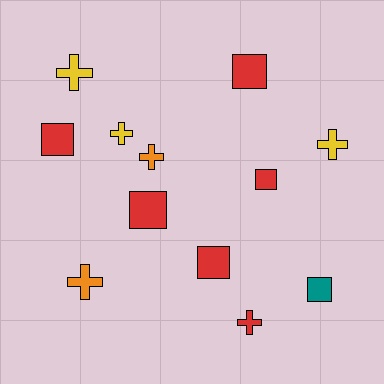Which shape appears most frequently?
Square, with 6 objects.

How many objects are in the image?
There are 12 objects.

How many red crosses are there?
There is 1 red cross.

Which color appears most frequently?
Red, with 6 objects.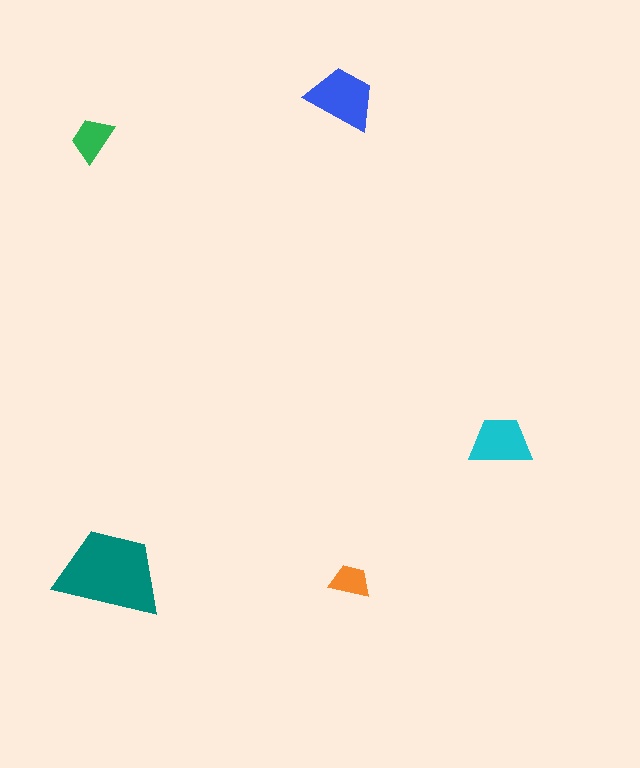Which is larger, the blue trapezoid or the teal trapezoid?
The teal one.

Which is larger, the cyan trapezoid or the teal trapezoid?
The teal one.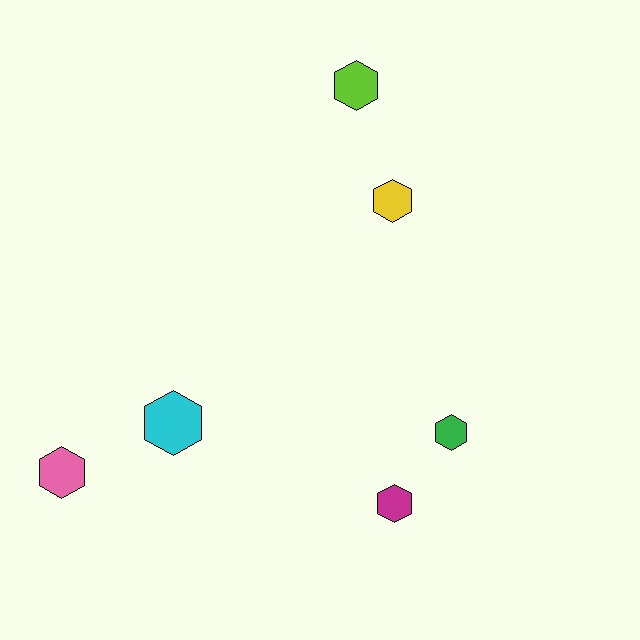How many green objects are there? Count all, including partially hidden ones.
There is 1 green object.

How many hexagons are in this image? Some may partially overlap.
There are 6 hexagons.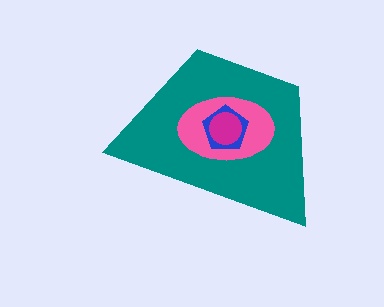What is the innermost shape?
The magenta circle.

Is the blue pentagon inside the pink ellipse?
Yes.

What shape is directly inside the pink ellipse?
The blue pentagon.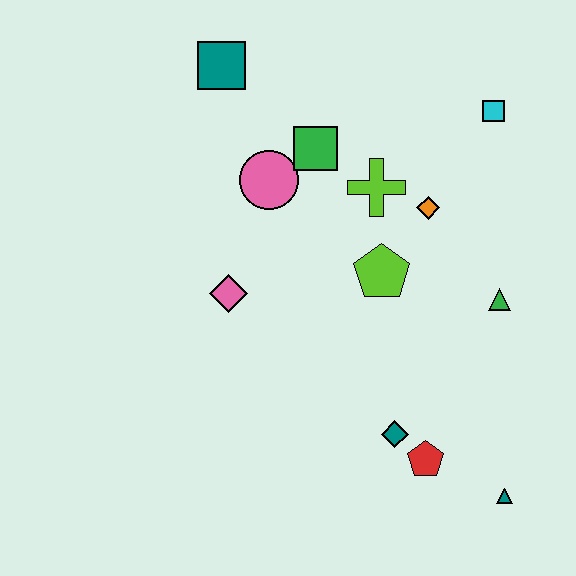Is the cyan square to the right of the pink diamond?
Yes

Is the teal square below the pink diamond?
No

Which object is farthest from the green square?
The teal triangle is farthest from the green square.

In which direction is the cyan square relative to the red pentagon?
The cyan square is above the red pentagon.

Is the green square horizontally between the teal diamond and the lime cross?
No